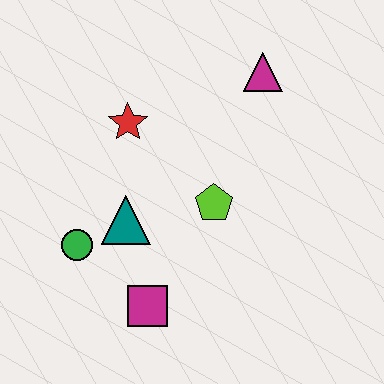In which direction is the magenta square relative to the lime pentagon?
The magenta square is below the lime pentagon.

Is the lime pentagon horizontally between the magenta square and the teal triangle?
No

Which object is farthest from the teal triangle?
The magenta triangle is farthest from the teal triangle.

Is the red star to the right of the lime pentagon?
No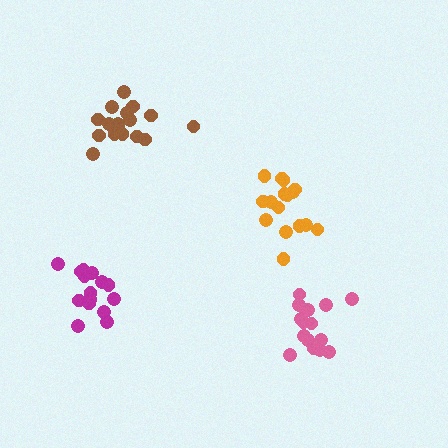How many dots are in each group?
Group 1: 17 dots, Group 2: 15 dots, Group 3: 16 dots, Group 4: 16 dots (64 total).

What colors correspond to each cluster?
The clusters are colored: brown, magenta, orange, pink.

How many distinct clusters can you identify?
There are 4 distinct clusters.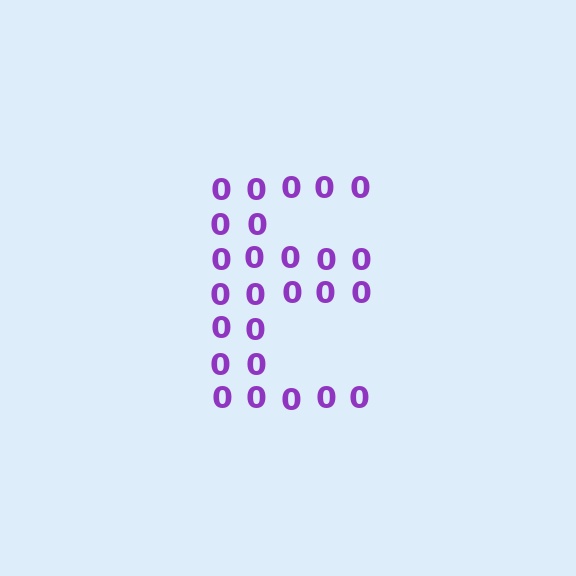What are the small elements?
The small elements are digit 0's.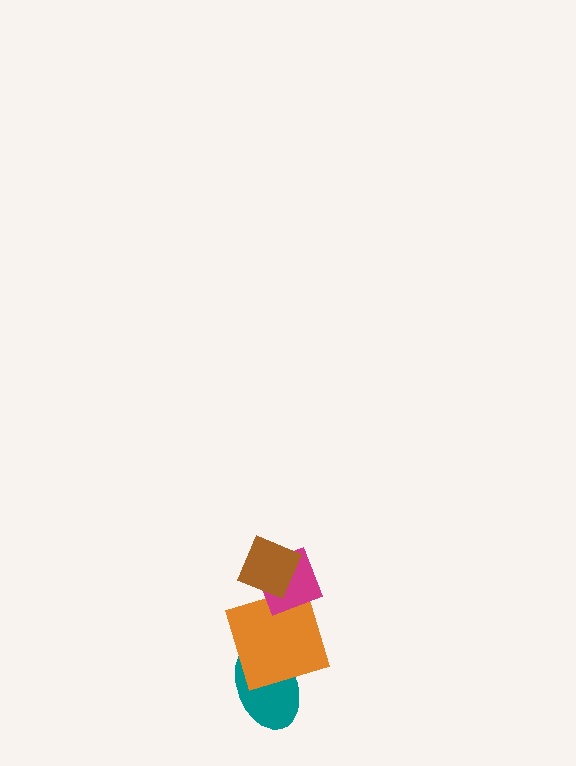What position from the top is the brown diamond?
The brown diamond is 1st from the top.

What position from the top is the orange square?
The orange square is 3rd from the top.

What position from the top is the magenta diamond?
The magenta diamond is 2nd from the top.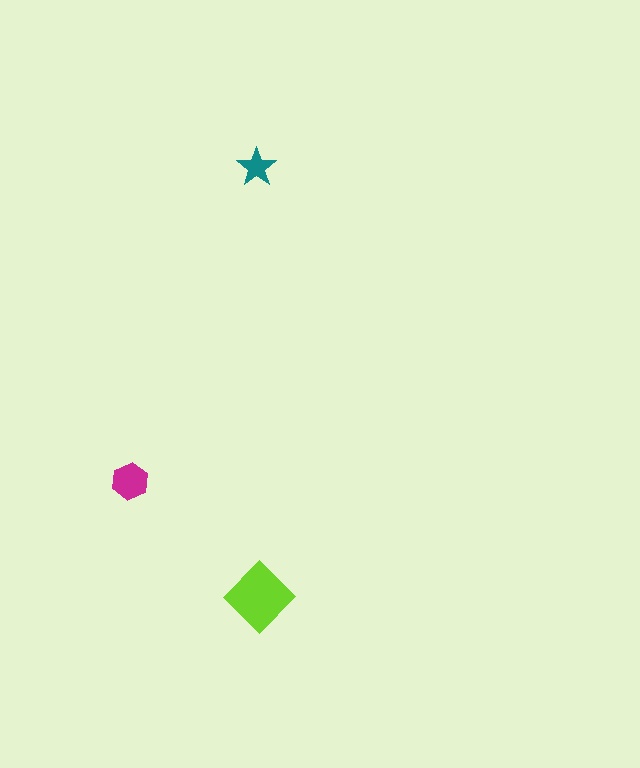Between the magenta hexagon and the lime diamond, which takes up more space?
The lime diamond.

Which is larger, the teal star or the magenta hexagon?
The magenta hexagon.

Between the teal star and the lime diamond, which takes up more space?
The lime diamond.